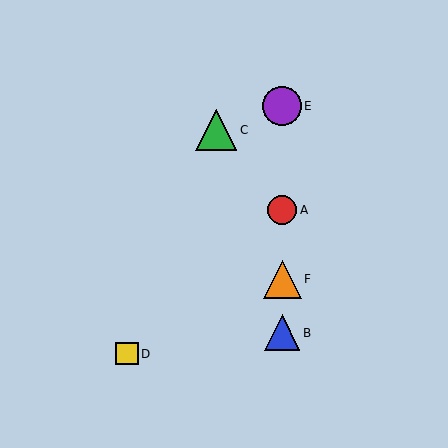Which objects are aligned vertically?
Objects A, B, E, F are aligned vertically.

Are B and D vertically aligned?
No, B is at x≈282 and D is at x≈127.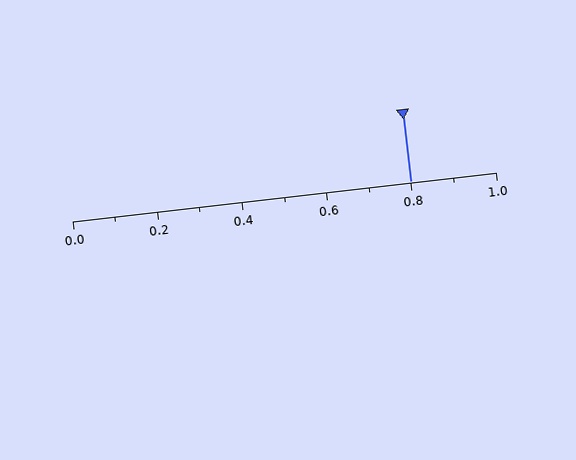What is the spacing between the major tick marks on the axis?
The major ticks are spaced 0.2 apart.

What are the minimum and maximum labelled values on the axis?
The axis runs from 0.0 to 1.0.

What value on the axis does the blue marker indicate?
The marker indicates approximately 0.8.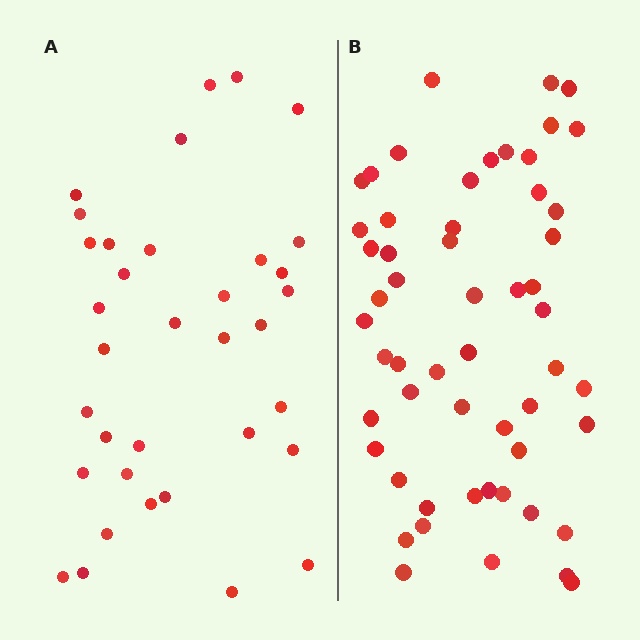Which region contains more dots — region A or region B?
Region B (the right region) has more dots.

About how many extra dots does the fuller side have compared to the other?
Region B has approximately 20 more dots than region A.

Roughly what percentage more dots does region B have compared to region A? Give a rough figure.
About 55% more.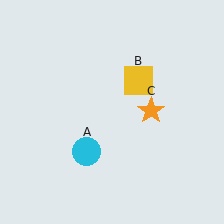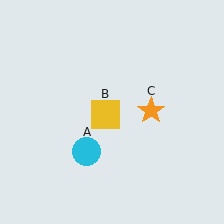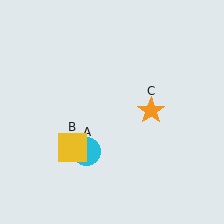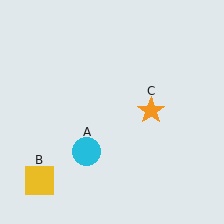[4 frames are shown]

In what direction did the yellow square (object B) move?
The yellow square (object B) moved down and to the left.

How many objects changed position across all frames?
1 object changed position: yellow square (object B).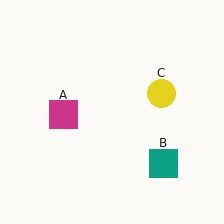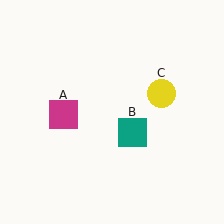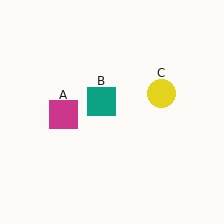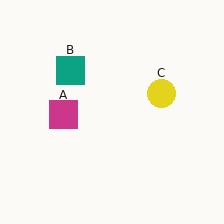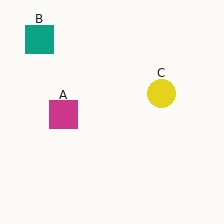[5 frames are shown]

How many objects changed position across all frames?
1 object changed position: teal square (object B).